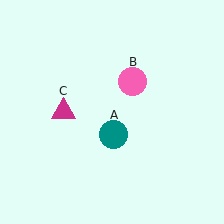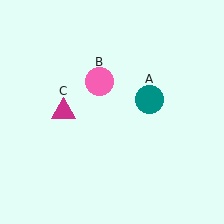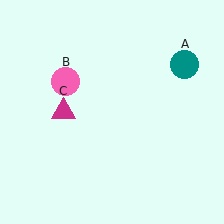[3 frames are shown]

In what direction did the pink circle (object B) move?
The pink circle (object B) moved left.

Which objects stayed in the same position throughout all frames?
Magenta triangle (object C) remained stationary.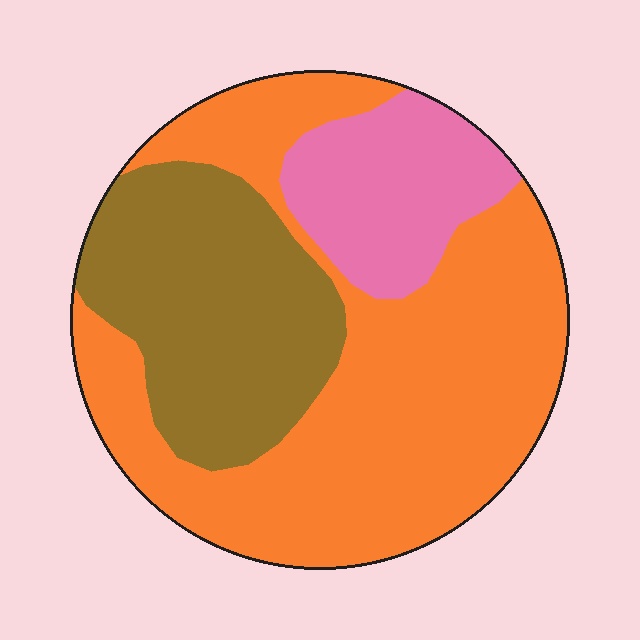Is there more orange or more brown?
Orange.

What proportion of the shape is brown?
Brown covers 29% of the shape.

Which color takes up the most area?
Orange, at roughly 55%.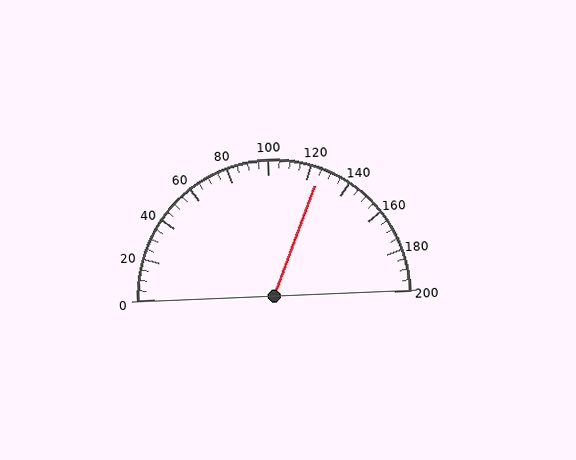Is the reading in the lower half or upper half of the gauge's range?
The reading is in the upper half of the range (0 to 200).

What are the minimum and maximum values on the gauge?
The gauge ranges from 0 to 200.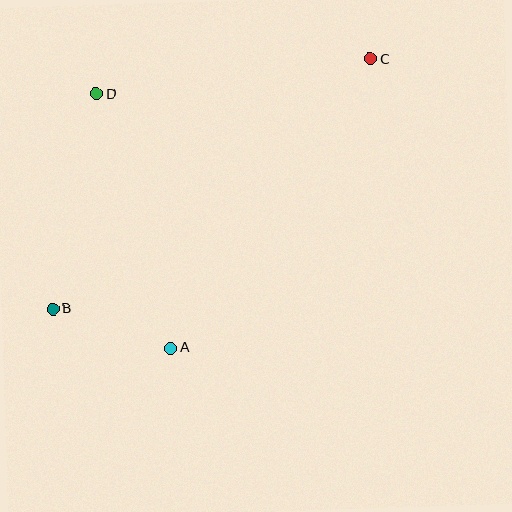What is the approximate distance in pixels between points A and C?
The distance between A and C is approximately 351 pixels.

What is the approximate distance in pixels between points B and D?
The distance between B and D is approximately 219 pixels.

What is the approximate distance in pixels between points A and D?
The distance between A and D is approximately 265 pixels.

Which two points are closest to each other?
Points A and B are closest to each other.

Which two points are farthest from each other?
Points B and C are farthest from each other.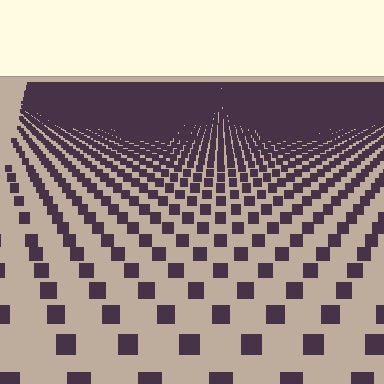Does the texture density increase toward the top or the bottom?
Density increases toward the top.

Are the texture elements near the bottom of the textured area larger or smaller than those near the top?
Larger. Near the bottom, elements are closer to the viewer and appear at a bigger on-screen size.